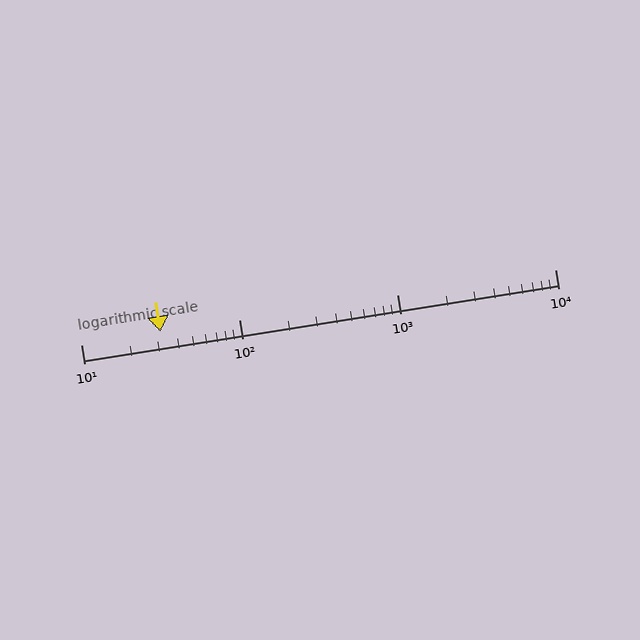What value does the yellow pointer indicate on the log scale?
The pointer indicates approximately 32.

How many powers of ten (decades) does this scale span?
The scale spans 3 decades, from 10 to 10000.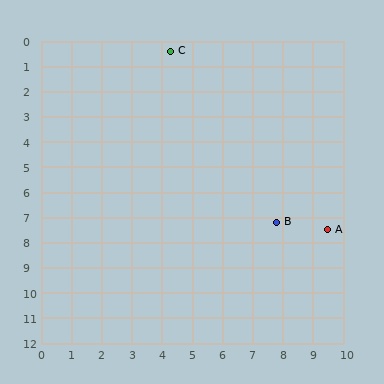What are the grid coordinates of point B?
Point B is at approximately (7.8, 7.2).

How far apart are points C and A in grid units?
Points C and A are about 8.8 grid units apart.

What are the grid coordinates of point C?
Point C is at approximately (4.3, 0.4).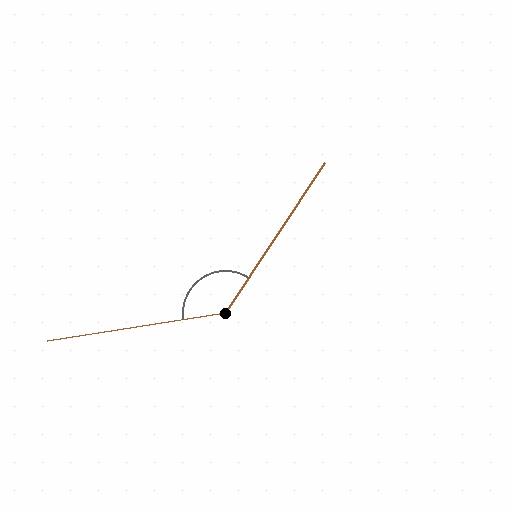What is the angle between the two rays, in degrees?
Approximately 132 degrees.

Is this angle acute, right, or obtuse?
It is obtuse.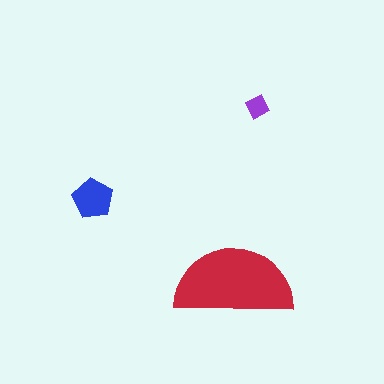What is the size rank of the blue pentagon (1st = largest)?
2nd.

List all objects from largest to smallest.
The red semicircle, the blue pentagon, the purple diamond.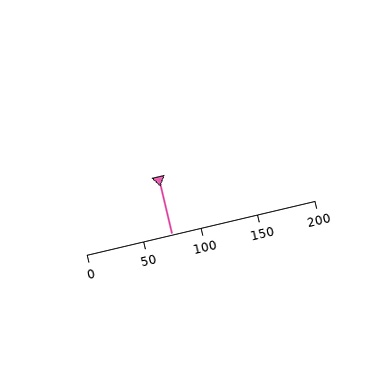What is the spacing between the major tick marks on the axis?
The major ticks are spaced 50 apart.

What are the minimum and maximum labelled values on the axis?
The axis runs from 0 to 200.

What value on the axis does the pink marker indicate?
The marker indicates approximately 75.